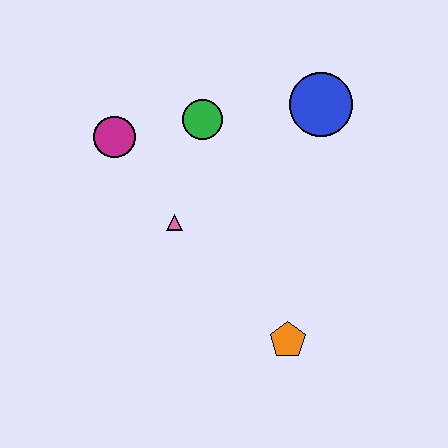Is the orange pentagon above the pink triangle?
No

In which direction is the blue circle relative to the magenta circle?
The blue circle is to the right of the magenta circle.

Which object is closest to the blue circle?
The green circle is closest to the blue circle.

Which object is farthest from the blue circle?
The orange pentagon is farthest from the blue circle.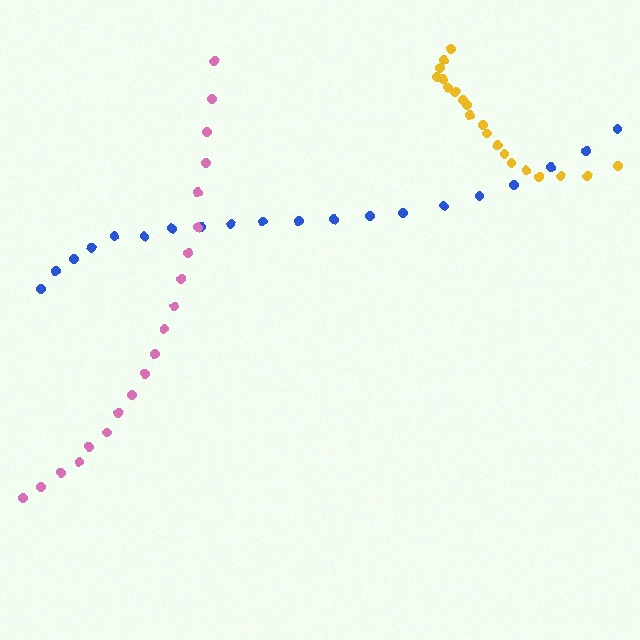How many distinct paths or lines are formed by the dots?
There are 3 distinct paths.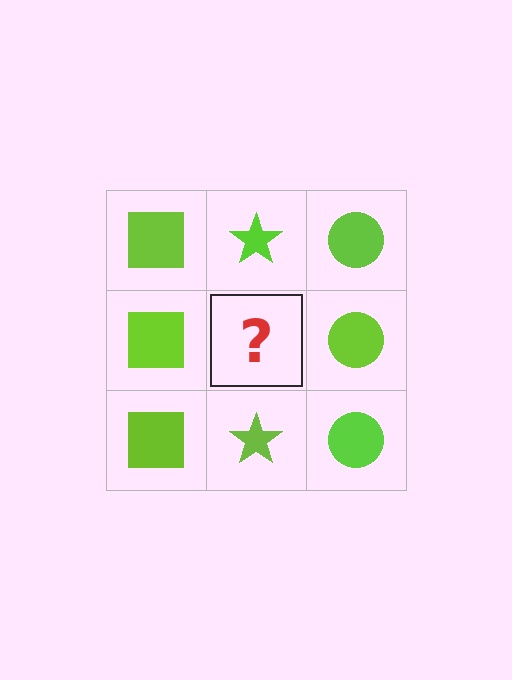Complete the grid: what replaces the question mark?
The question mark should be replaced with a lime star.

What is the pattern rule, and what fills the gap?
The rule is that each column has a consistent shape. The gap should be filled with a lime star.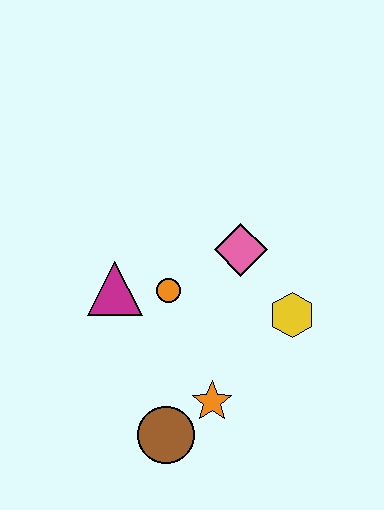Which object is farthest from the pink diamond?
The brown circle is farthest from the pink diamond.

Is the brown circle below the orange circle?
Yes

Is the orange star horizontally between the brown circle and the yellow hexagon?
Yes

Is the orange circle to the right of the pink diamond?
No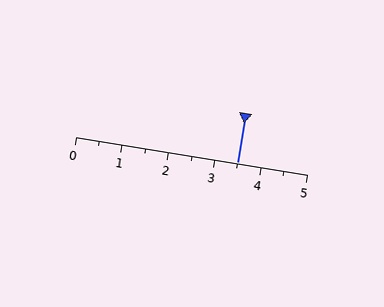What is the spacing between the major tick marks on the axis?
The major ticks are spaced 1 apart.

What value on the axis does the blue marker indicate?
The marker indicates approximately 3.5.